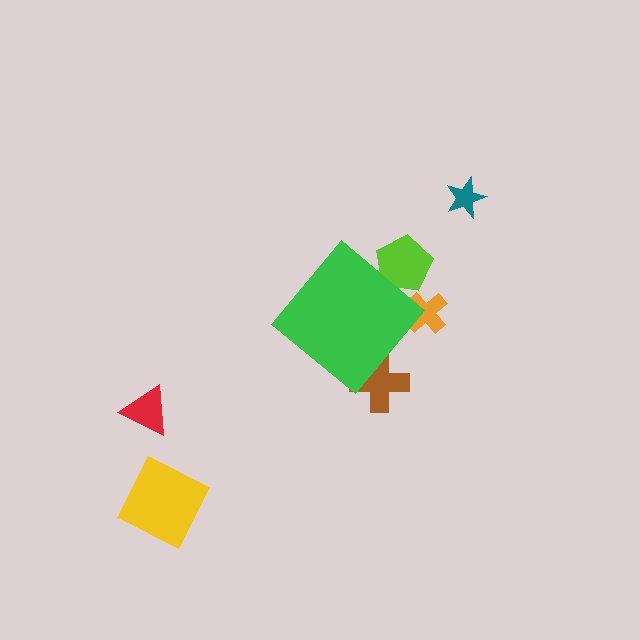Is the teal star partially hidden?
No, the teal star is fully visible.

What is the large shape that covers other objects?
A green diamond.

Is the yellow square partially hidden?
No, the yellow square is fully visible.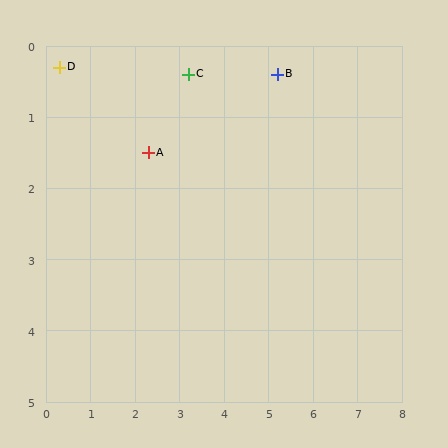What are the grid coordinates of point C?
Point C is at approximately (3.2, 0.4).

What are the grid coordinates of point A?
Point A is at approximately (2.3, 1.5).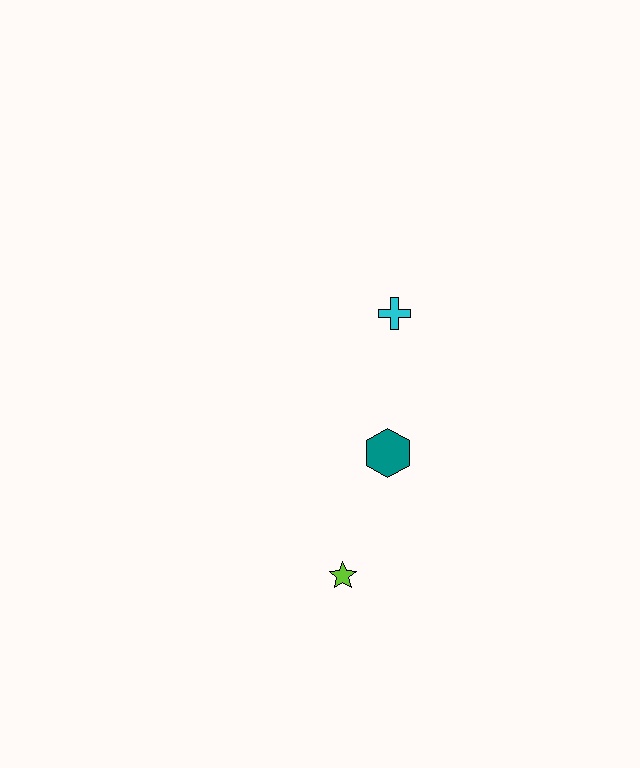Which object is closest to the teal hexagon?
The lime star is closest to the teal hexagon.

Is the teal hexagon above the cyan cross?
No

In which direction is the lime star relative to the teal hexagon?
The lime star is below the teal hexagon.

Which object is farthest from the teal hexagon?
The cyan cross is farthest from the teal hexagon.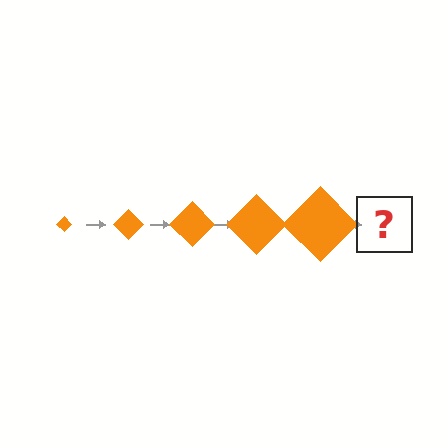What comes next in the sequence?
The next element should be an orange diamond, larger than the previous one.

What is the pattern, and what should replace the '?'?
The pattern is that the diamond gets progressively larger each step. The '?' should be an orange diamond, larger than the previous one.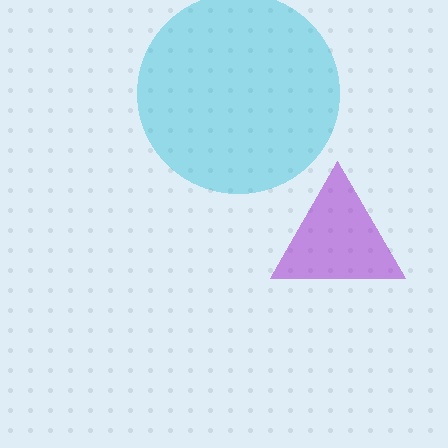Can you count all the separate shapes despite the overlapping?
Yes, there are 2 separate shapes.